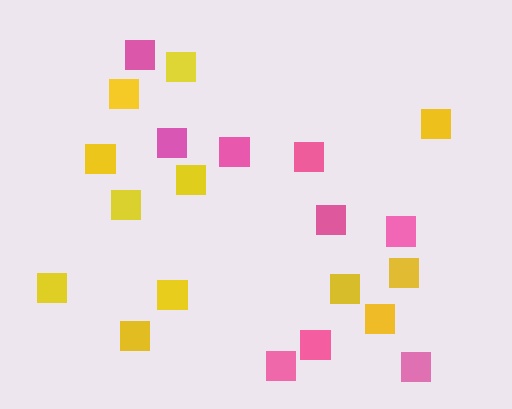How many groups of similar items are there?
There are 2 groups: one group of yellow squares (12) and one group of pink squares (9).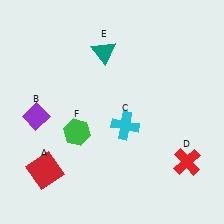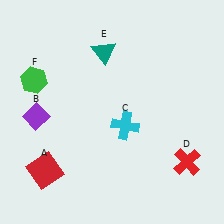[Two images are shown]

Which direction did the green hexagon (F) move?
The green hexagon (F) moved up.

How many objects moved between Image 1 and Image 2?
1 object moved between the two images.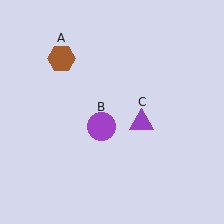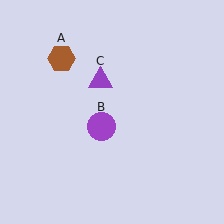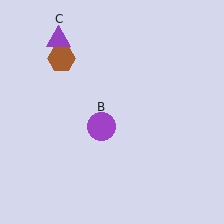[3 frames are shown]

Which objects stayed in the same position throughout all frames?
Brown hexagon (object A) and purple circle (object B) remained stationary.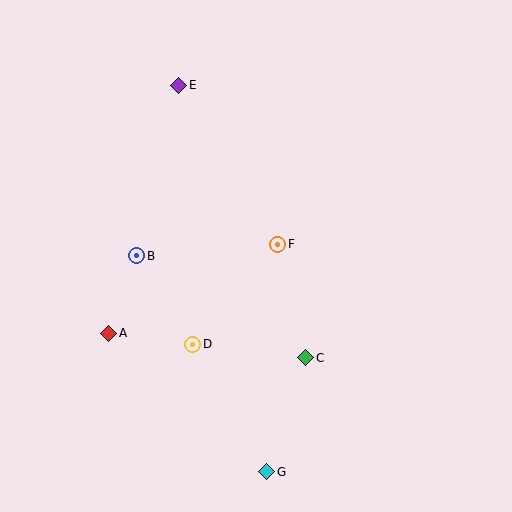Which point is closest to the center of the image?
Point F at (278, 244) is closest to the center.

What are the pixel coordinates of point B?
Point B is at (137, 256).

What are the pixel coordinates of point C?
Point C is at (306, 358).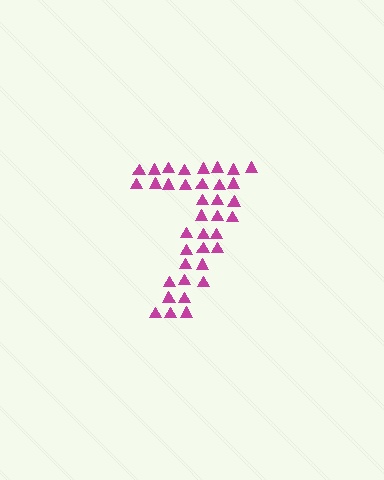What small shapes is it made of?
It is made of small triangles.